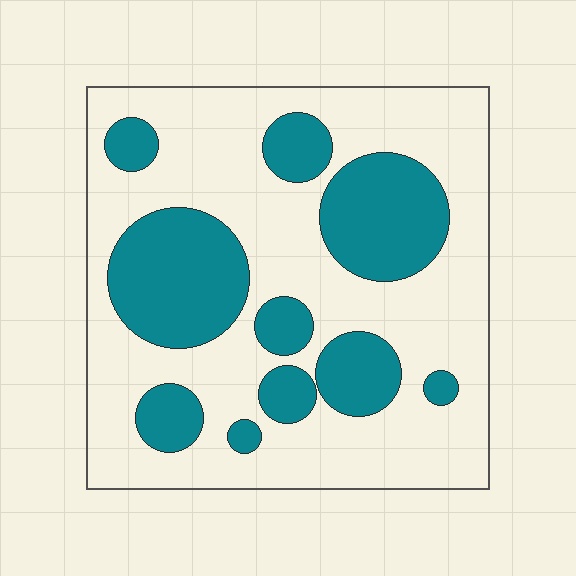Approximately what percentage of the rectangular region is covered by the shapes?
Approximately 30%.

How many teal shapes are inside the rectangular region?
10.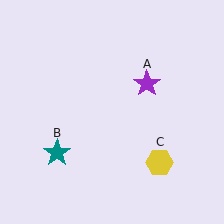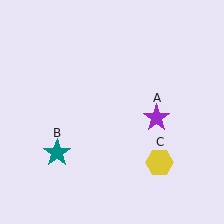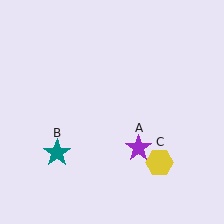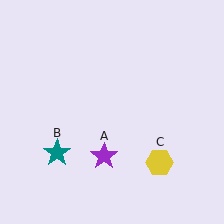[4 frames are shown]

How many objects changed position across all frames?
1 object changed position: purple star (object A).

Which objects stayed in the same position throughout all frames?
Teal star (object B) and yellow hexagon (object C) remained stationary.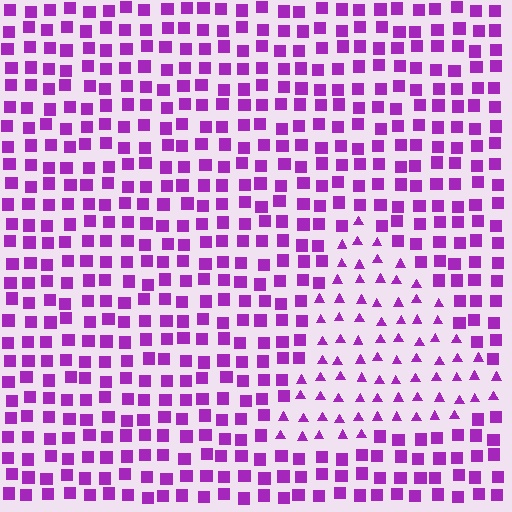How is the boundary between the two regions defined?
The boundary is defined by a change in element shape: triangles inside vs. squares outside. All elements share the same color and spacing.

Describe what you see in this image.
The image is filled with small purple elements arranged in a uniform grid. A triangle-shaped region contains triangles, while the surrounding area contains squares. The boundary is defined purely by the change in element shape.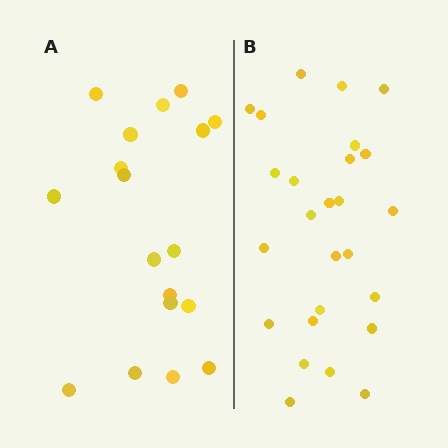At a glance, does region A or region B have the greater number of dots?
Region B (the right region) has more dots.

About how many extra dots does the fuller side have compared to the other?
Region B has roughly 8 or so more dots than region A.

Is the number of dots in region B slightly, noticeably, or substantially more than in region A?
Region B has noticeably more, but not dramatically so. The ratio is roughly 1.4 to 1.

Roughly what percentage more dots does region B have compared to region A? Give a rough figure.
About 45% more.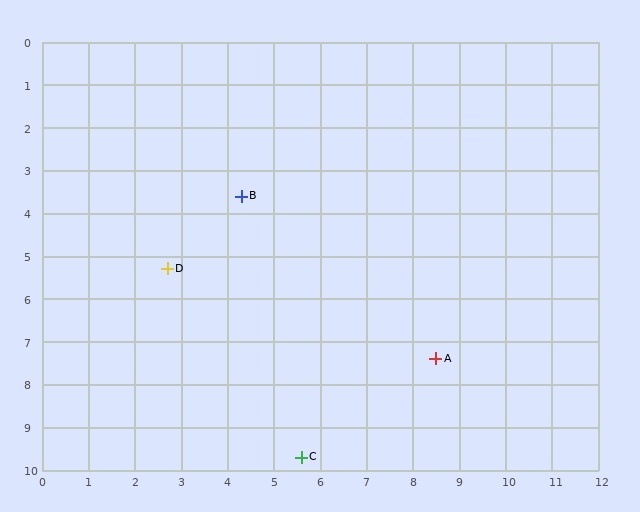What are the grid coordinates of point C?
Point C is at approximately (5.6, 9.7).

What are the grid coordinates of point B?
Point B is at approximately (4.3, 3.6).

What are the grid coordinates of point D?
Point D is at approximately (2.7, 5.3).